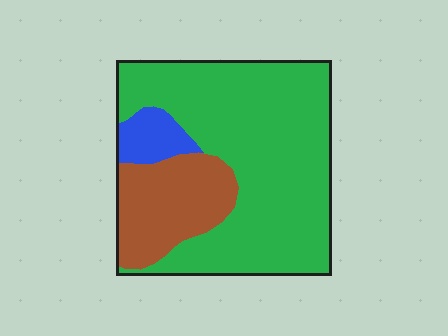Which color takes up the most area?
Green, at roughly 70%.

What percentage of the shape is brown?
Brown covers 22% of the shape.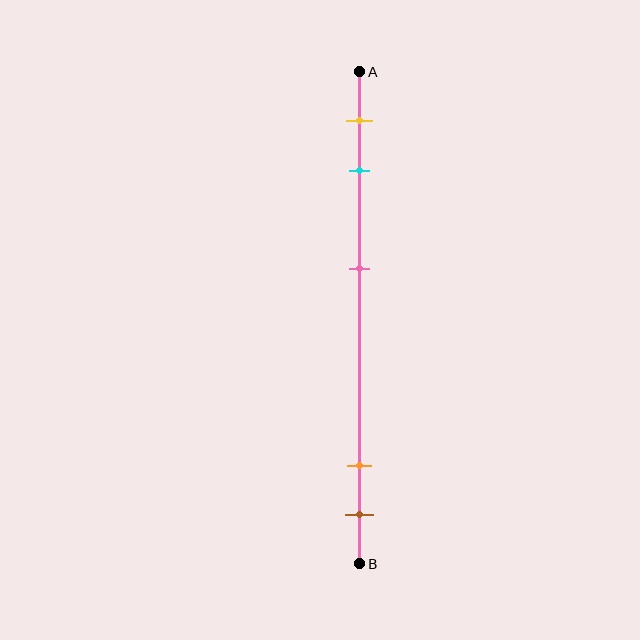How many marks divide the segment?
There are 5 marks dividing the segment.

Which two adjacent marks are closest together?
The orange and brown marks are the closest adjacent pair.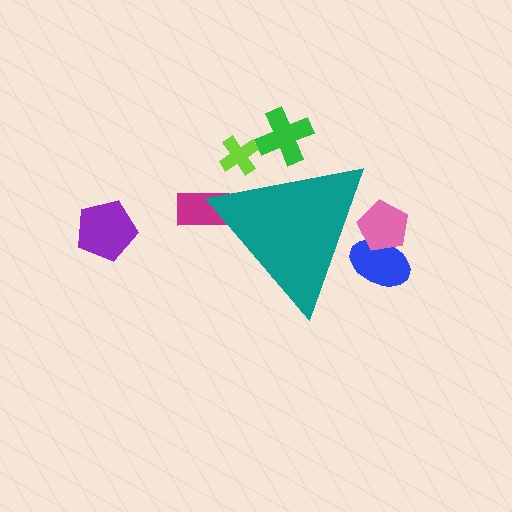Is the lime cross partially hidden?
Yes, the lime cross is partially hidden behind the teal triangle.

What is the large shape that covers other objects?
A teal triangle.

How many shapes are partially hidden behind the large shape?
5 shapes are partially hidden.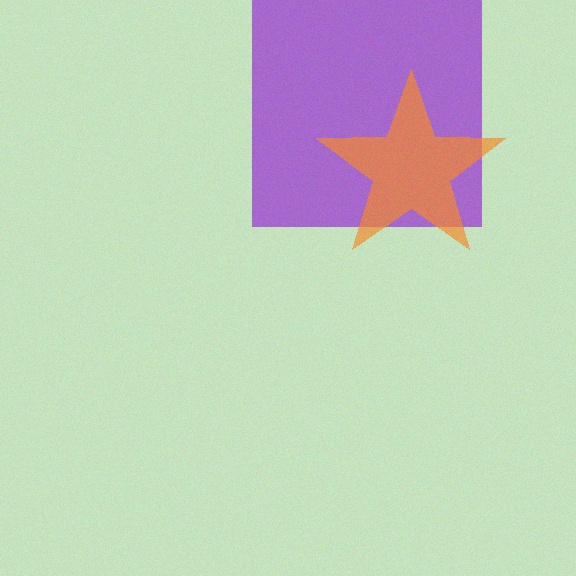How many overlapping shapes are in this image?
There are 2 overlapping shapes in the image.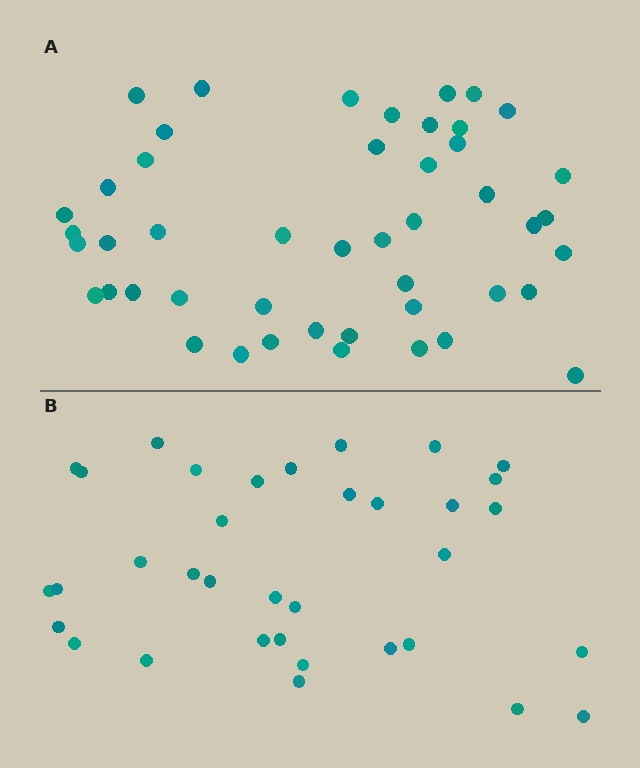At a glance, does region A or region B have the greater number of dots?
Region A (the top region) has more dots.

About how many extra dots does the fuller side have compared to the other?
Region A has roughly 12 or so more dots than region B.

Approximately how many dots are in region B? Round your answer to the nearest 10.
About 40 dots. (The exact count is 35, which rounds to 40.)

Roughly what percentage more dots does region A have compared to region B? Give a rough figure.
About 35% more.